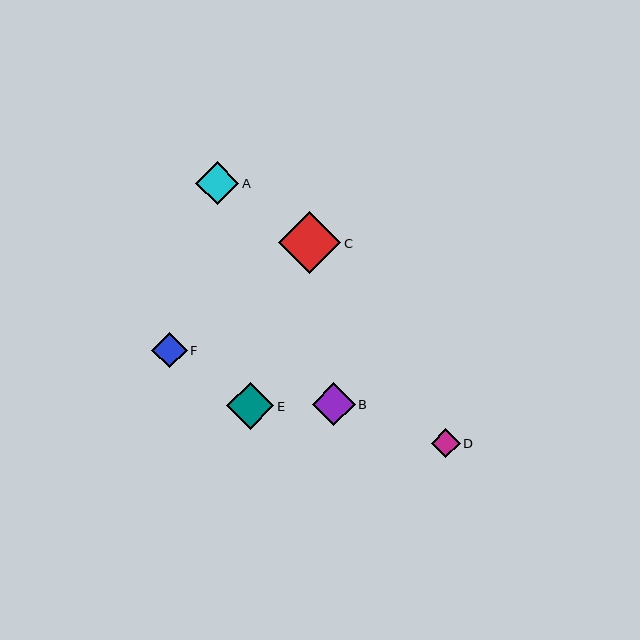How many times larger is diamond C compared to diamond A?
Diamond C is approximately 1.4 times the size of diamond A.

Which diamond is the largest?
Diamond C is the largest with a size of approximately 62 pixels.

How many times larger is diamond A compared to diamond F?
Diamond A is approximately 1.2 times the size of diamond F.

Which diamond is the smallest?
Diamond D is the smallest with a size of approximately 29 pixels.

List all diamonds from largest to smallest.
From largest to smallest: C, E, A, B, F, D.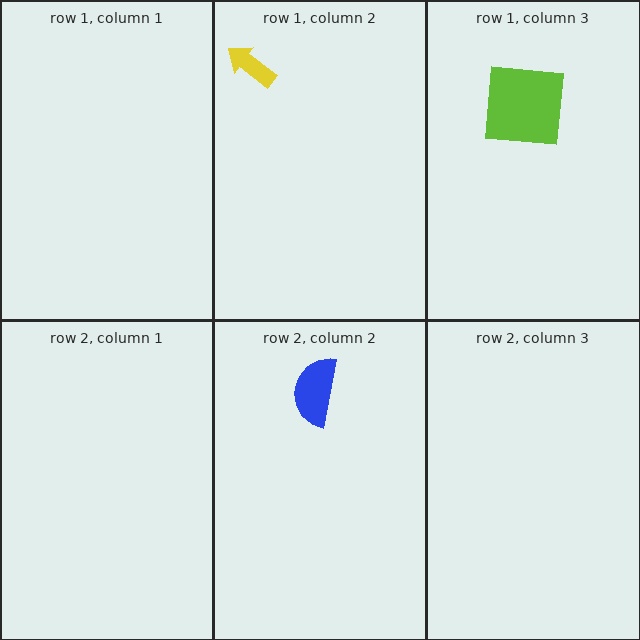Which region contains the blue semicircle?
The row 2, column 2 region.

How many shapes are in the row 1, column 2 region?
1.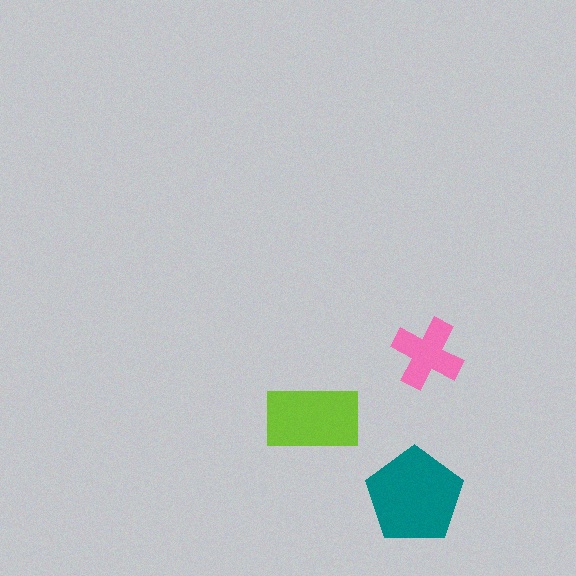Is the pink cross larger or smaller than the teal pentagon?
Smaller.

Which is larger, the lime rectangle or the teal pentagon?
The teal pentagon.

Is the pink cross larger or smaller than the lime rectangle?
Smaller.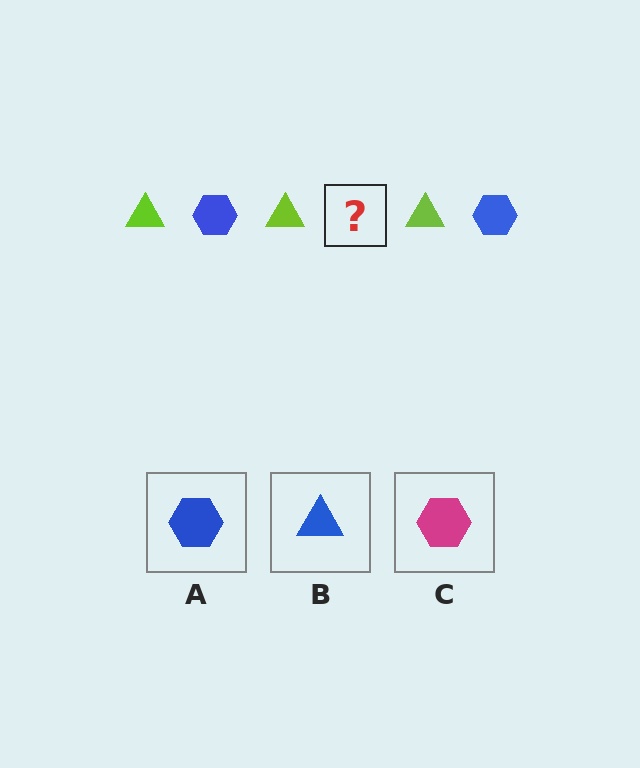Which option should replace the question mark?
Option A.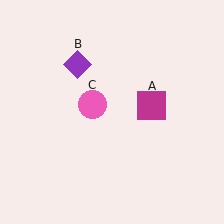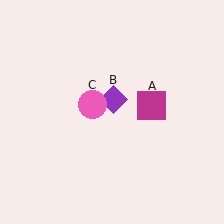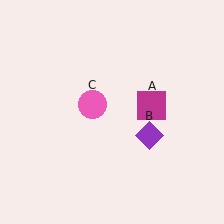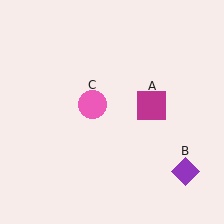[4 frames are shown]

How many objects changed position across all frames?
1 object changed position: purple diamond (object B).